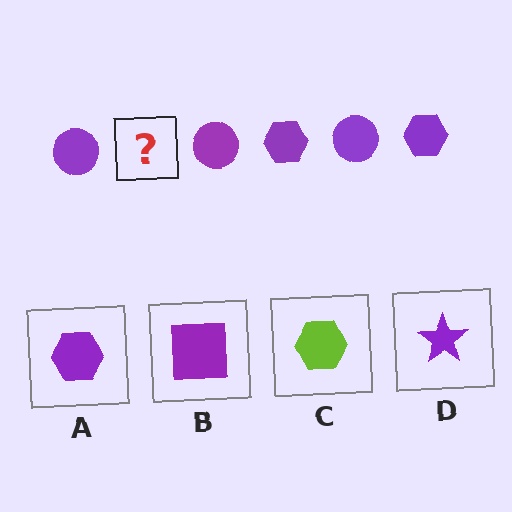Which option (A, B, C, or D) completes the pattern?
A.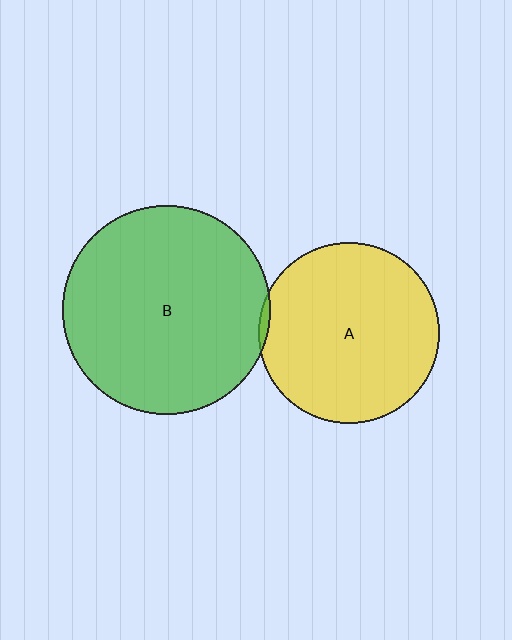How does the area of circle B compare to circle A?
Approximately 1.3 times.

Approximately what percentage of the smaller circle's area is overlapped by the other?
Approximately 5%.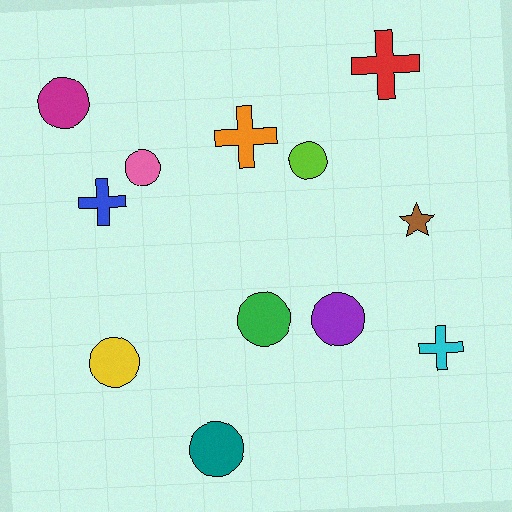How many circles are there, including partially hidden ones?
There are 7 circles.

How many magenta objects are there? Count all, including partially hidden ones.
There is 1 magenta object.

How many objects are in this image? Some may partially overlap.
There are 12 objects.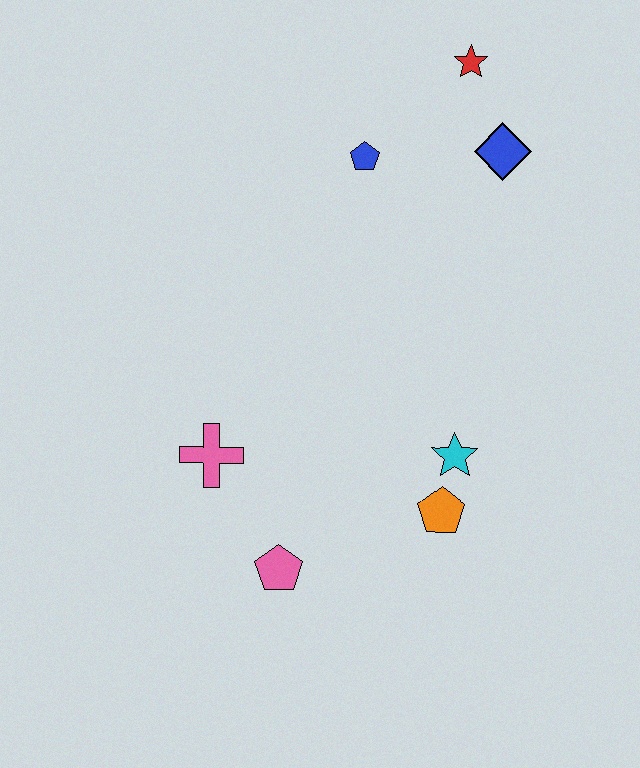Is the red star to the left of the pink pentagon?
No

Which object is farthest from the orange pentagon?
The red star is farthest from the orange pentagon.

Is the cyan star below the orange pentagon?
No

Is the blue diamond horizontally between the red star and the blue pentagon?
No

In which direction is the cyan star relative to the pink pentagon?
The cyan star is to the right of the pink pentagon.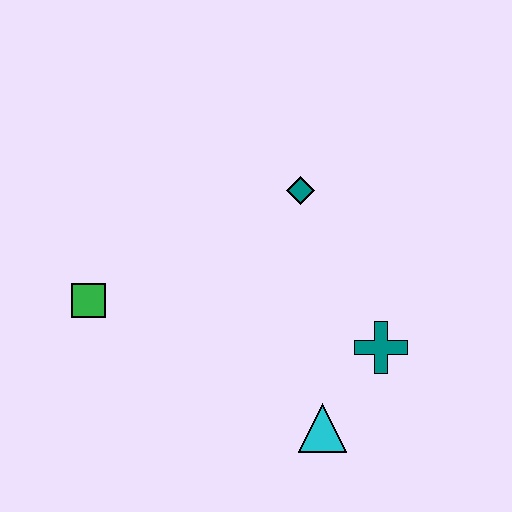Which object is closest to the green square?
The teal diamond is closest to the green square.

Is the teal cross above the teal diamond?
No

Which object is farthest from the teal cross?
The green square is farthest from the teal cross.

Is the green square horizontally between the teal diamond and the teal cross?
No